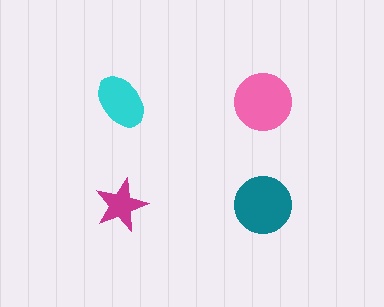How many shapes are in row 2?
2 shapes.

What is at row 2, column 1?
A magenta star.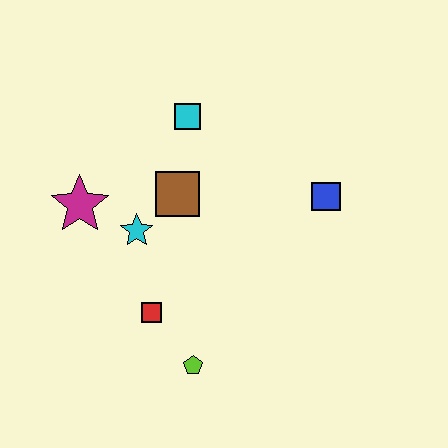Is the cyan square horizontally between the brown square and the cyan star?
No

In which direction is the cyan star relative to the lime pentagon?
The cyan star is above the lime pentagon.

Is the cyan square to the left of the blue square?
Yes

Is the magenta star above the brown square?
No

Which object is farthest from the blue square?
The magenta star is farthest from the blue square.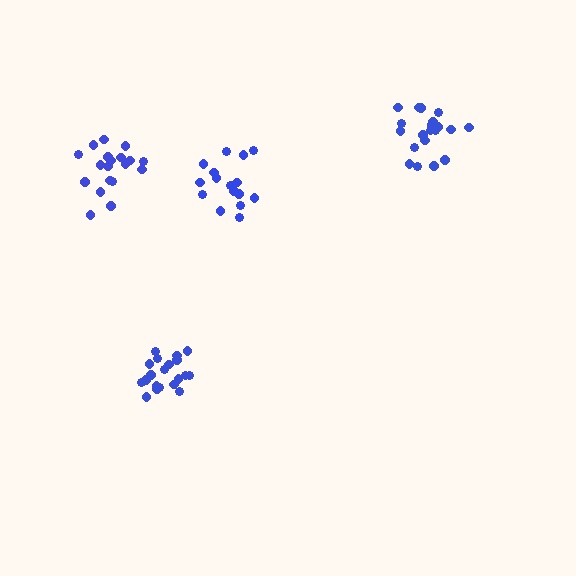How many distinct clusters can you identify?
There are 4 distinct clusters.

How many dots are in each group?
Group 1: 19 dots, Group 2: 20 dots, Group 3: 21 dots, Group 4: 16 dots (76 total).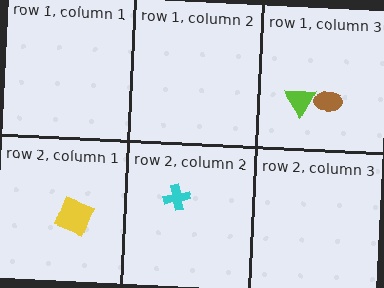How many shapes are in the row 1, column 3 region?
2.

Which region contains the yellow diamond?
The row 2, column 1 region.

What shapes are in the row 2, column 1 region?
The yellow diamond.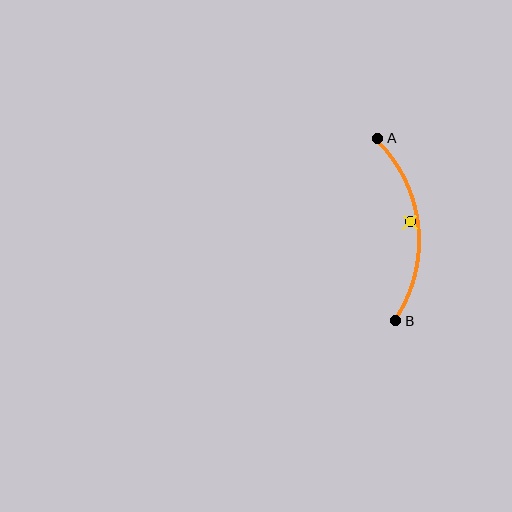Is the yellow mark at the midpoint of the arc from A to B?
No — the yellow mark does not lie on the arc at all. It sits slightly inside the curve.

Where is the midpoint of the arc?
The arc midpoint is the point on the curve farthest from the straight line joining A and B. It sits to the right of that line.